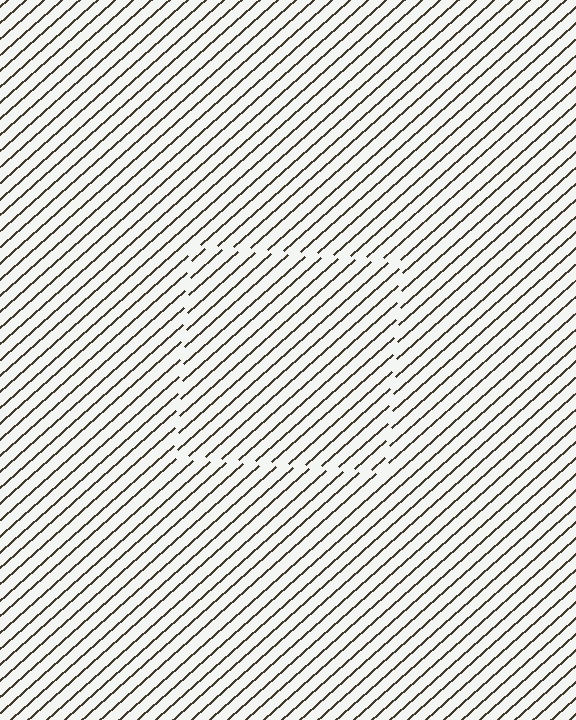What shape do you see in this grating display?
An illusory square. The interior of the shape contains the same grating, shifted by half a period — the contour is defined by the phase discontinuity where line-ends from the inner and outer gratings abut.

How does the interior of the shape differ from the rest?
The interior of the shape contains the same grating, shifted by half a period — the contour is defined by the phase discontinuity where line-ends from the inner and outer gratings abut.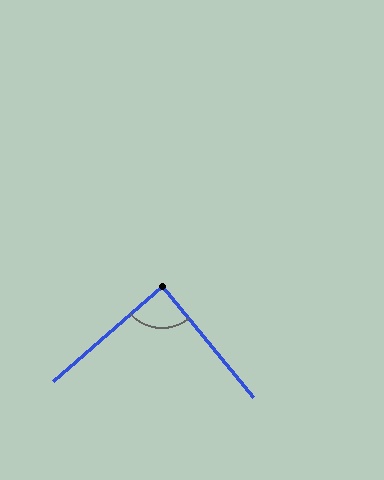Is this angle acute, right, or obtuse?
It is approximately a right angle.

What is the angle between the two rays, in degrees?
Approximately 89 degrees.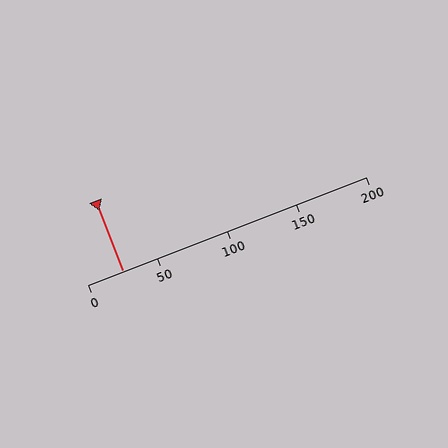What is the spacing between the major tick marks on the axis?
The major ticks are spaced 50 apart.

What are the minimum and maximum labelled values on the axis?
The axis runs from 0 to 200.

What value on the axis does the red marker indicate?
The marker indicates approximately 25.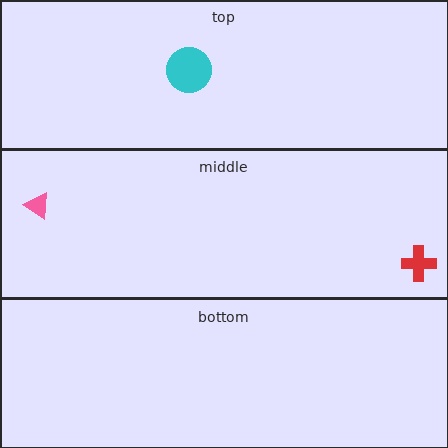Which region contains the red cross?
The middle region.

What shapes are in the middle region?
The red cross, the pink triangle.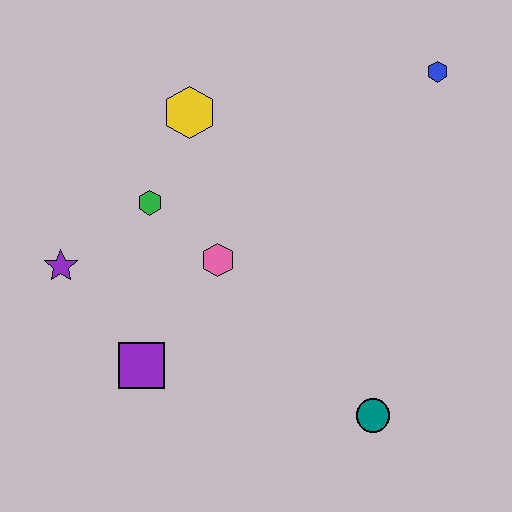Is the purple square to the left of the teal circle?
Yes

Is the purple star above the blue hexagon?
No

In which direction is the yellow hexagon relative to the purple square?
The yellow hexagon is above the purple square.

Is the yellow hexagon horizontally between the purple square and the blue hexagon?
Yes